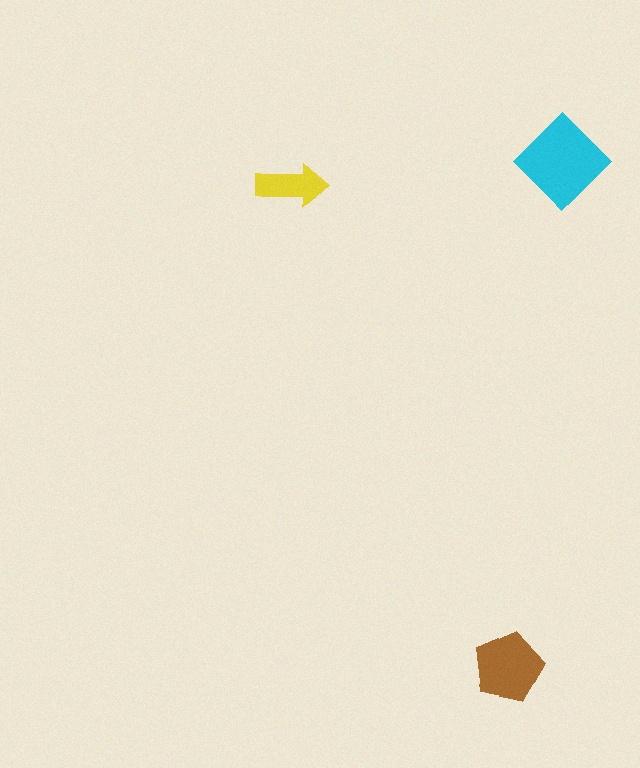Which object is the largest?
The cyan diamond.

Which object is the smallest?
The yellow arrow.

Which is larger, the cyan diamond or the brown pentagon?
The cyan diamond.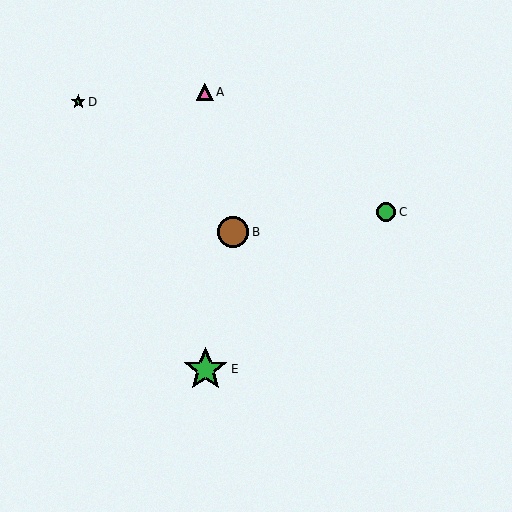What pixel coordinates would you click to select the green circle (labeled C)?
Click at (386, 212) to select the green circle C.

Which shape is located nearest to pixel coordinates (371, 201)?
The green circle (labeled C) at (386, 212) is nearest to that location.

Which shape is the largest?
The green star (labeled E) is the largest.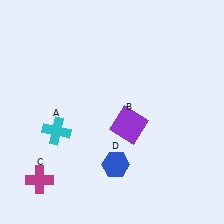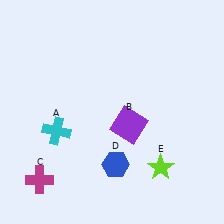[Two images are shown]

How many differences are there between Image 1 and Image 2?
There is 1 difference between the two images.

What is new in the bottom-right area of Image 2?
A lime star (E) was added in the bottom-right area of Image 2.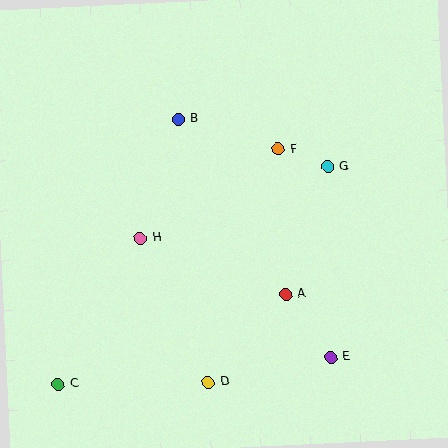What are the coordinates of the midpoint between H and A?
The midpoint between H and A is at (213, 266).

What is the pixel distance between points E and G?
The distance between E and G is 190 pixels.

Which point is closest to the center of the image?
Point H at (140, 238) is closest to the center.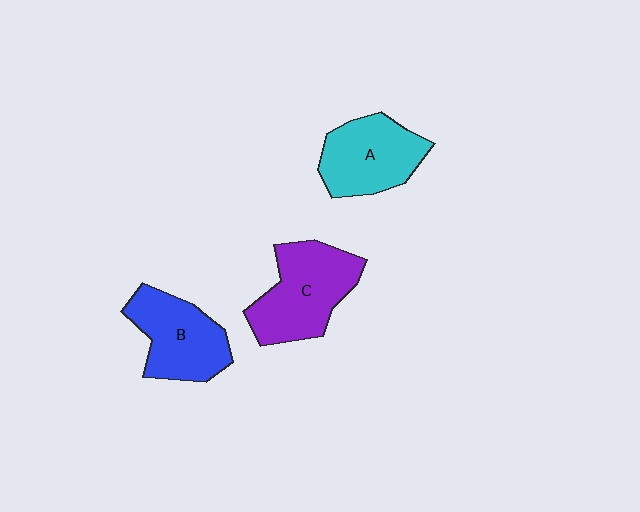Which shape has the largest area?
Shape C (purple).